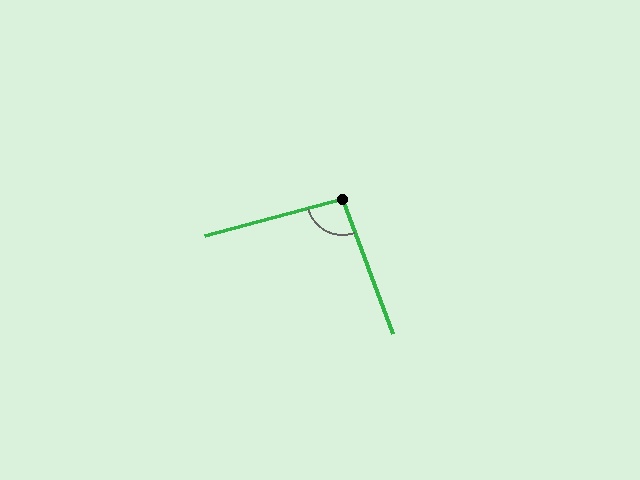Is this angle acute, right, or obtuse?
It is obtuse.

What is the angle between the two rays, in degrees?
Approximately 95 degrees.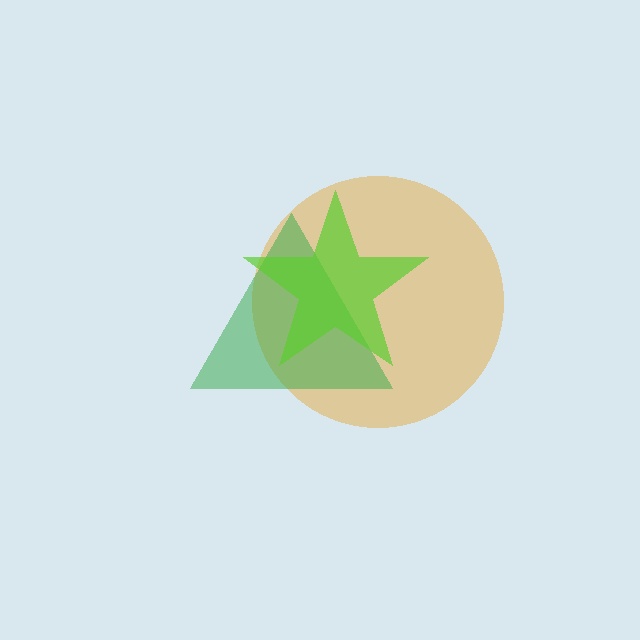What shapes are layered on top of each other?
The layered shapes are: an orange circle, a green triangle, a lime star.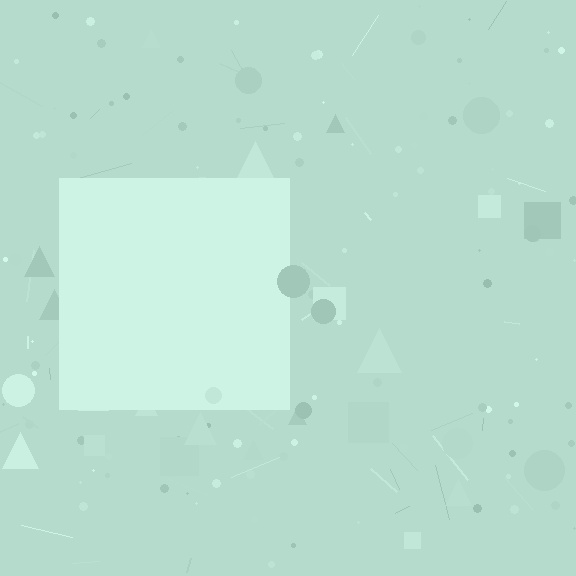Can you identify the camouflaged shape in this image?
The camouflaged shape is a square.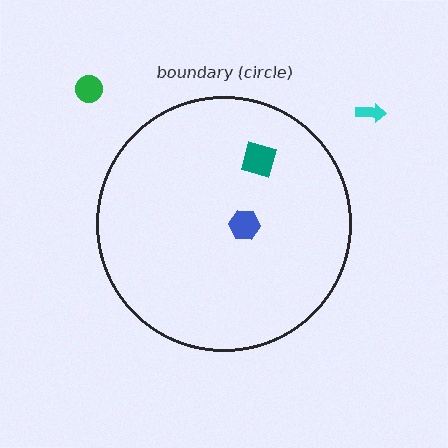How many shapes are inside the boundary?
2 inside, 2 outside.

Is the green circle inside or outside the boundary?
Outside.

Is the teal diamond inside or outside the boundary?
Inside.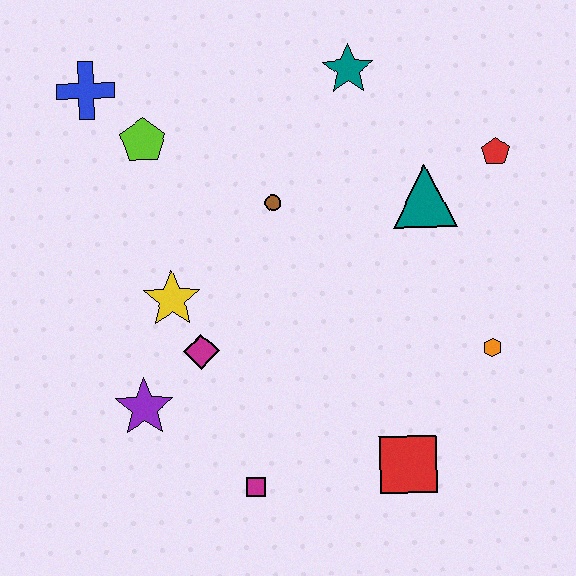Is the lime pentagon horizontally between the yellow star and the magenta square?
No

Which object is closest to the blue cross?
The lime pentagon is closest to the blue cross.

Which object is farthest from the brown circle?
The red square is farthest from the brown circle.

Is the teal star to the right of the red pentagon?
No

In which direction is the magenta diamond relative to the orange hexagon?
The magenta diamond is to the left of the orange hexagon.